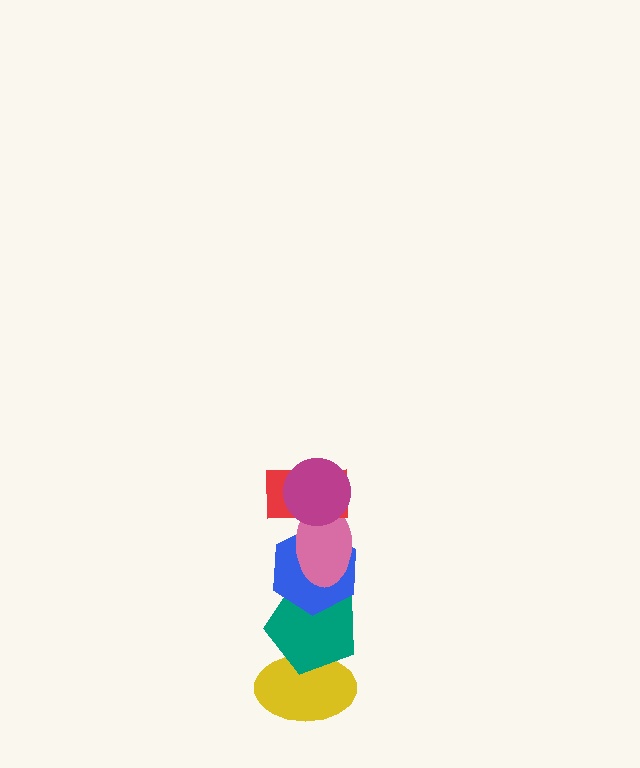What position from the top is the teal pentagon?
The teal pentagon is 5th from the top.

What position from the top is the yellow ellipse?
The yellow ellipse is 6th from the top.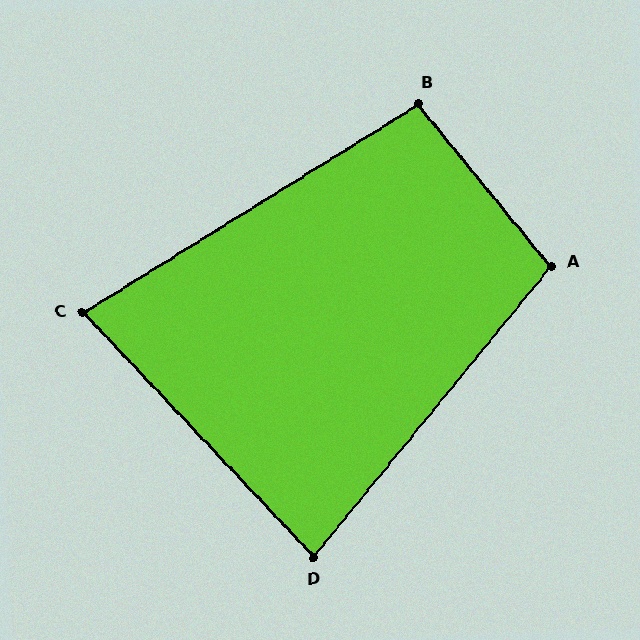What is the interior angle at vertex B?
Approximately 97 degrees (obtuse).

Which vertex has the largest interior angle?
A, at approximately 101 degrees.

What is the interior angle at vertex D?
Approximately 83 degrees (acute).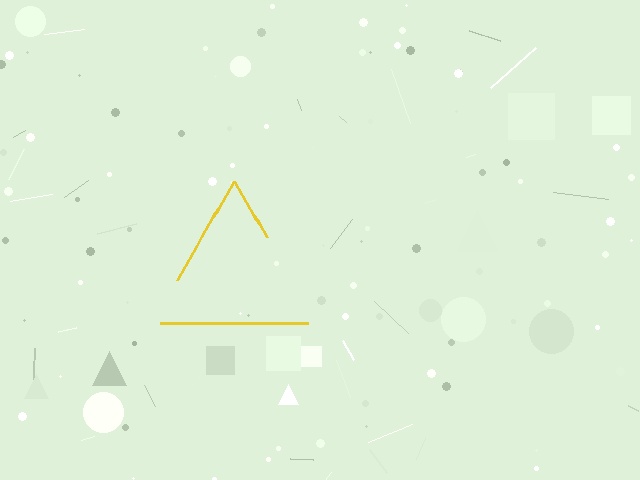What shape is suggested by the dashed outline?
The dashed outline suggests a triangle.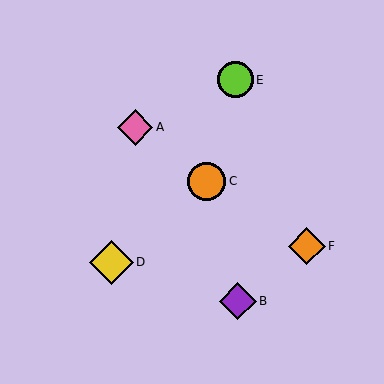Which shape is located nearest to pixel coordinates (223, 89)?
The lime circle (labeled E) at (235, 80) is nearest to that location.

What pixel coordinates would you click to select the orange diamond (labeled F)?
Click at (307, 246) to select the orange diamond F.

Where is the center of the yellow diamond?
The center of the yellow diamond is at (111, 262).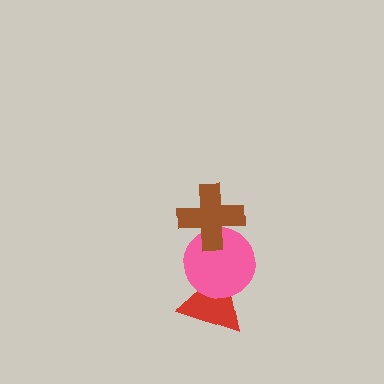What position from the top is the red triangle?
The red triangle is 3rd from the top.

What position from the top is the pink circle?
The pink circle is 2nd from the top.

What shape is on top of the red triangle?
The pink circle is on top of the red triangle.